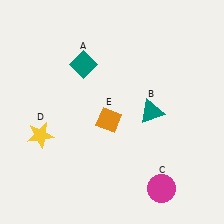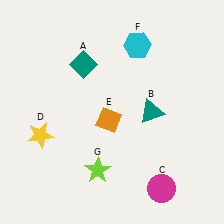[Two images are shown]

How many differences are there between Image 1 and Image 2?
There are 2 differences between the two images.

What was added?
A cyan hexagon (F), a lime star (G) were added in Image 2.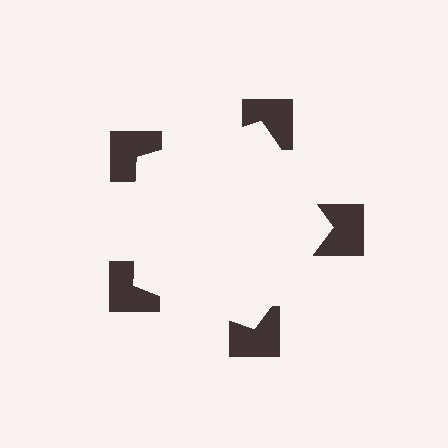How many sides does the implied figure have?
5 sides.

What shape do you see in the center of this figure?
An illusory pentagon — its edges are inferred from the aligned wedge cuts in the notched squares, not physically drawn.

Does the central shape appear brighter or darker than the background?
It typically appears slightly brighter than the background, even though no actual brightness change is drawn.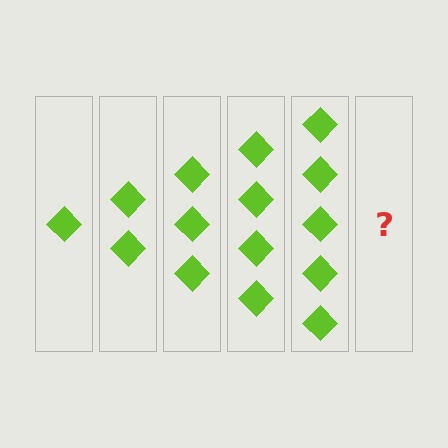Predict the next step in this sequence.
The next step is 6 diamonds.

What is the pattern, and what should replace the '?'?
The pattern is that each step adds one more diamond. The '?' should be 6 diamonds.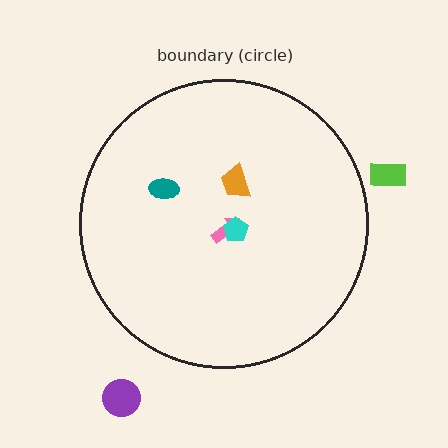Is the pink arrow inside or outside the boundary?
Inside.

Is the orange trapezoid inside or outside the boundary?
Inside.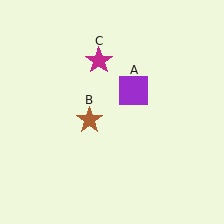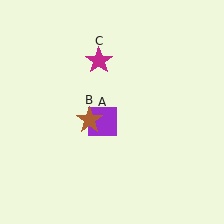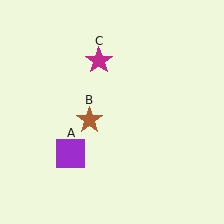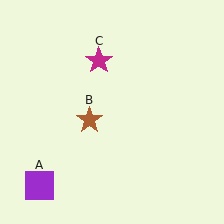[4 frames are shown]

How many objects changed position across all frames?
1 object changed position: purple square (object A).